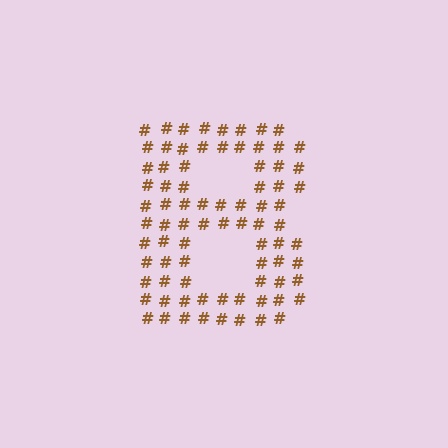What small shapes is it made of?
It is made of small hash symbols.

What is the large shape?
The large shape is the letter B.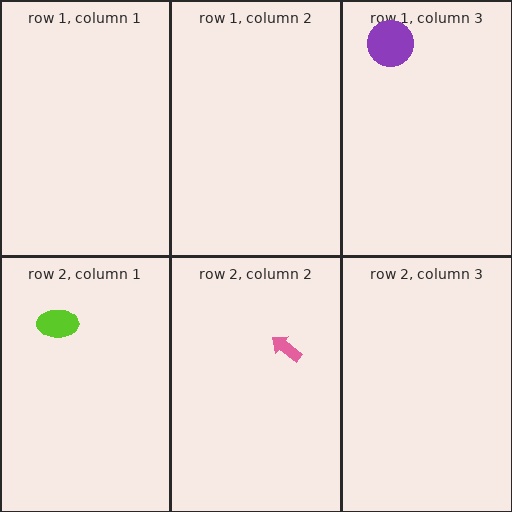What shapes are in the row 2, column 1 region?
The lime ellipse.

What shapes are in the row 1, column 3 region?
The purple circle.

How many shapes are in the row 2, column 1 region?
1.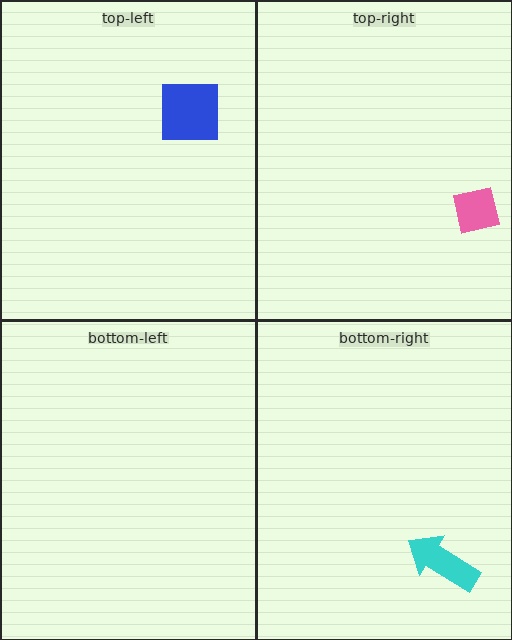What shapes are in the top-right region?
The pink square.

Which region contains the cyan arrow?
The bottom-right region.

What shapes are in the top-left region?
The blue square.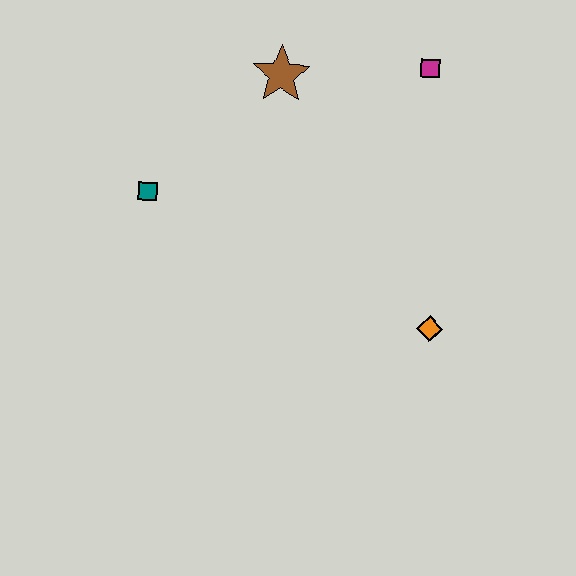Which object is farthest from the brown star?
The orange diamond is farthest from the brown star.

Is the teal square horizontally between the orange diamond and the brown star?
No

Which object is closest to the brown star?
The magenta square is closest to the brown star.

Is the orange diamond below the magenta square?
Yes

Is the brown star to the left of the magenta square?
Yes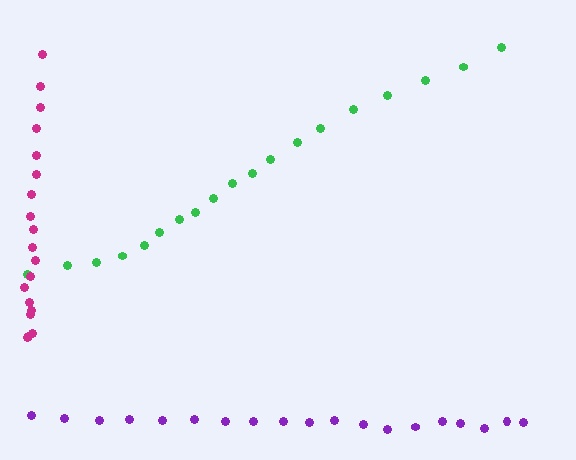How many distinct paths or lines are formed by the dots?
There are 3 distinct paths.